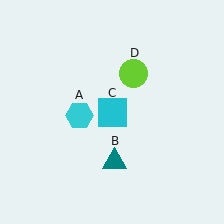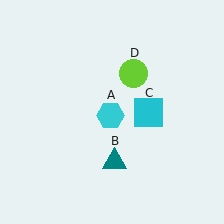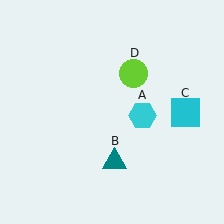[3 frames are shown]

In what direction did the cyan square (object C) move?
The cyan square (object C) moved right.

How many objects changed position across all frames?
2 objects changed position: cyan hexagon (object A), cyan square (object C).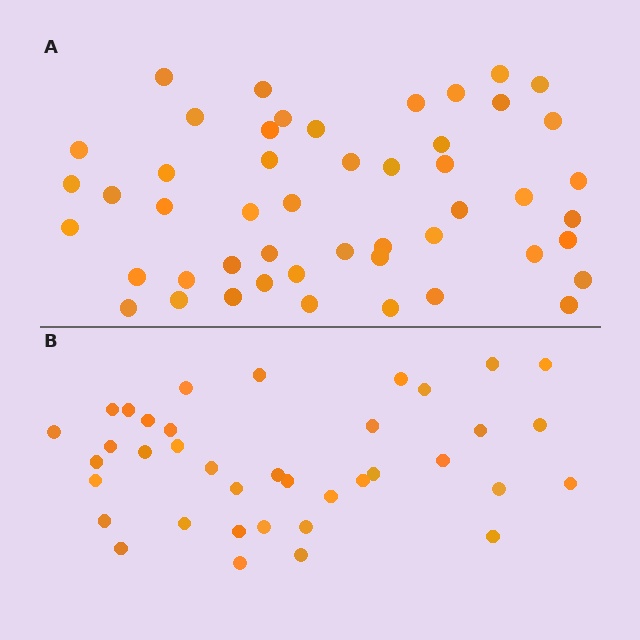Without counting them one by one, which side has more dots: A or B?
Region A (the top region) has more dots.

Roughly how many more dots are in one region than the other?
Region A has roughly 12 or so more dots than region B.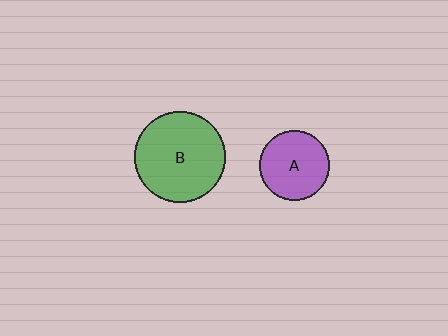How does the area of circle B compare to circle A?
Approximately 1.7 times.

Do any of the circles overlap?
No, none of the circles overlap.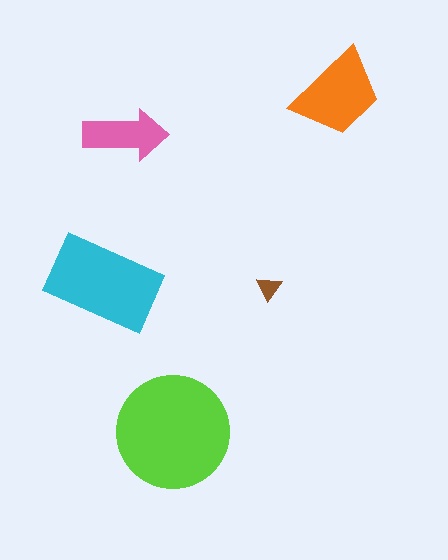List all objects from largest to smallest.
The lime circle, the cyan rectangle, the orange trapezoid, the pink arrow, the brown triangle.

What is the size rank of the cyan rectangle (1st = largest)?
2nd.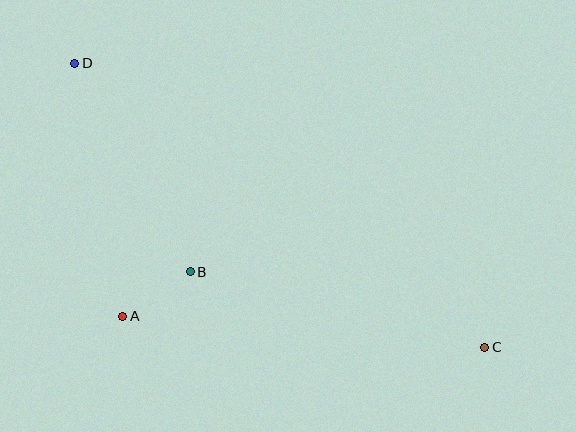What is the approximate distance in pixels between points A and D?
The distance between A and D is approximately 258 pixels.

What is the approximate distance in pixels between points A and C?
The distance between A and C is approximately 363 pixels.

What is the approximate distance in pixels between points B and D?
The distance between B and D is approximately 239 pixels.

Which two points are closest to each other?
Points A and B are closest to each other.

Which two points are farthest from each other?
Points C and D are farthest from each other.